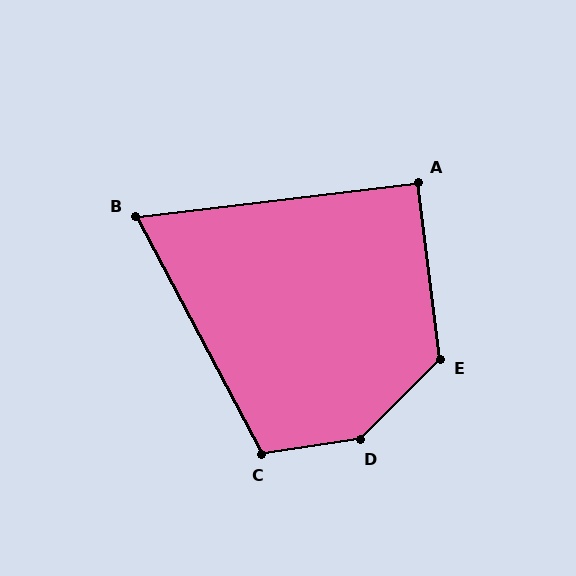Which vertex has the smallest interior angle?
B, at approximately 69 degrees.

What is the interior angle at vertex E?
Approximately 128 degrees (obtuse).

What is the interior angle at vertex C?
Approximately 110 degrees (obtuse).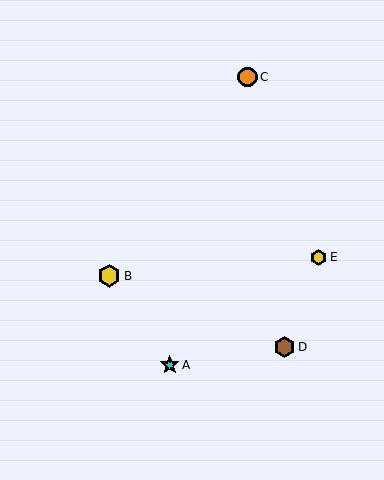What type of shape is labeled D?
Shape D is a brown hexagon.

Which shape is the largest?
The yellow hexagon (labeled B) is the largest.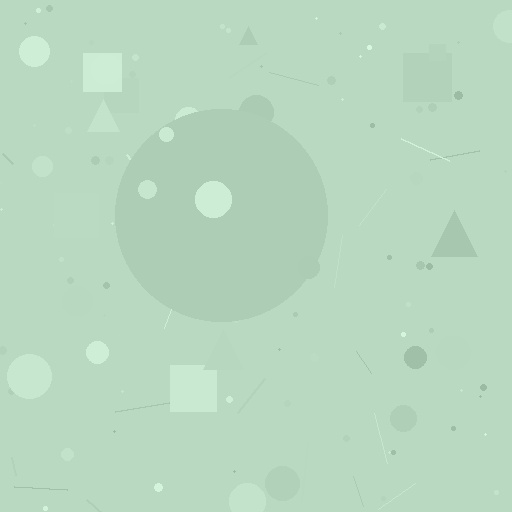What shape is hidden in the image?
A circle is hidden in the image.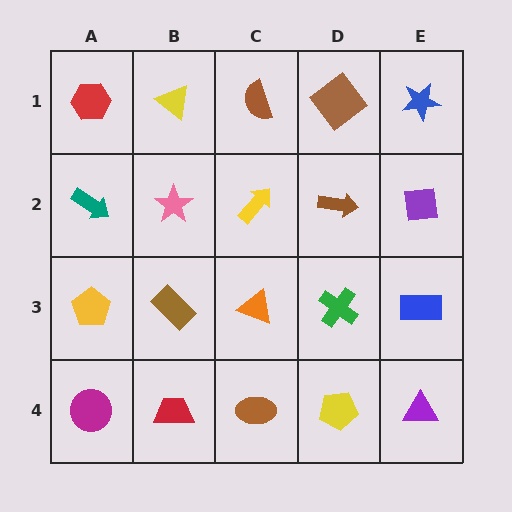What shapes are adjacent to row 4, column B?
A brown rectangle (row 3, column B), a magenta circle (row 4, column A), a brown ellipse (row 4, column C).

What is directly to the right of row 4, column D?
A purple triangle.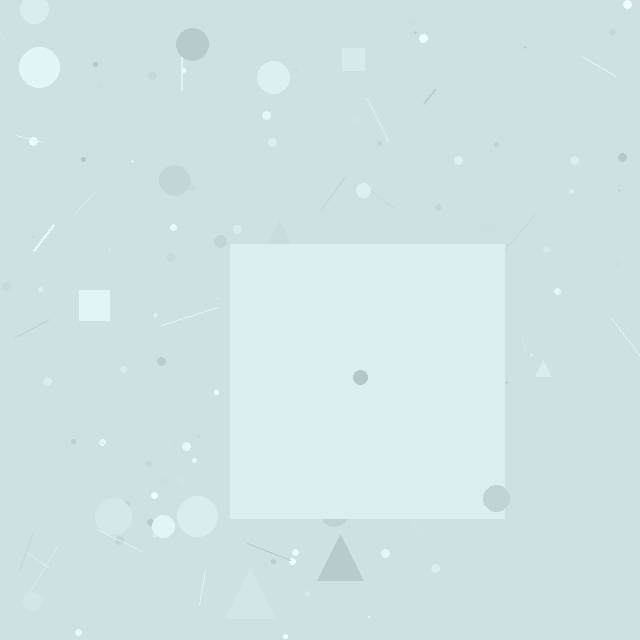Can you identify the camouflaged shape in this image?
The camouflaged shape is a square.